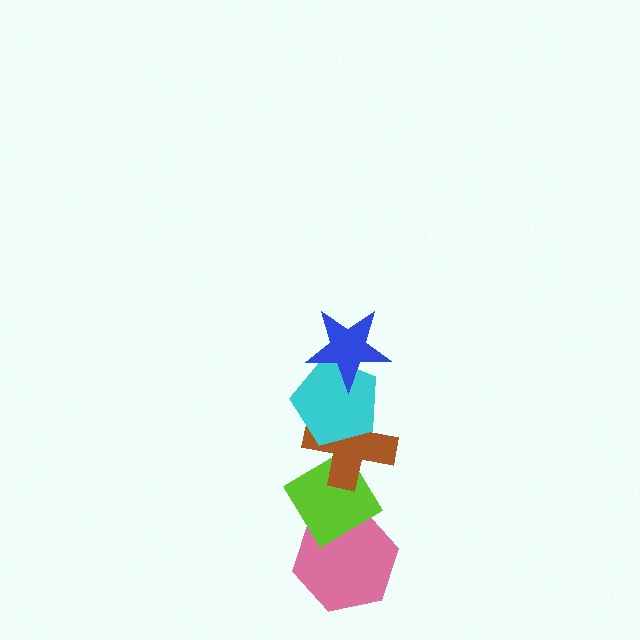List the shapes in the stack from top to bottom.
From top to bottom: the blue star, the cyan pentagon, the brown cross, the lime diamond, the pink hexagon.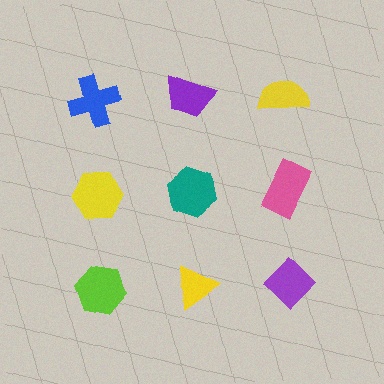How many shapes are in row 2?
3 shapes.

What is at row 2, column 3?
A pink rectangle.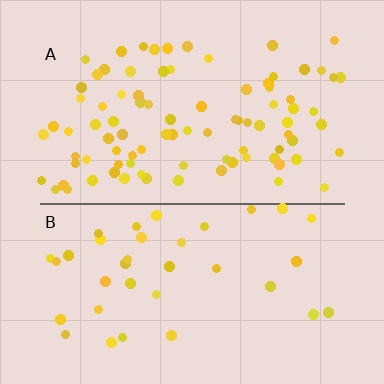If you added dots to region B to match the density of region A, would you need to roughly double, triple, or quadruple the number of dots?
Approximately double.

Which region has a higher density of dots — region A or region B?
A (the top).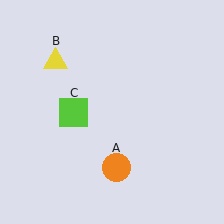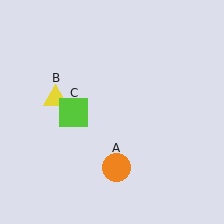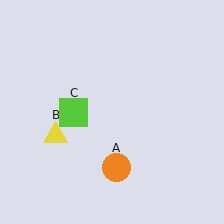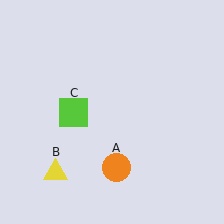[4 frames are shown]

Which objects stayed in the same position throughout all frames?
Orange circle (object A) and lime square (object C) remained stationary.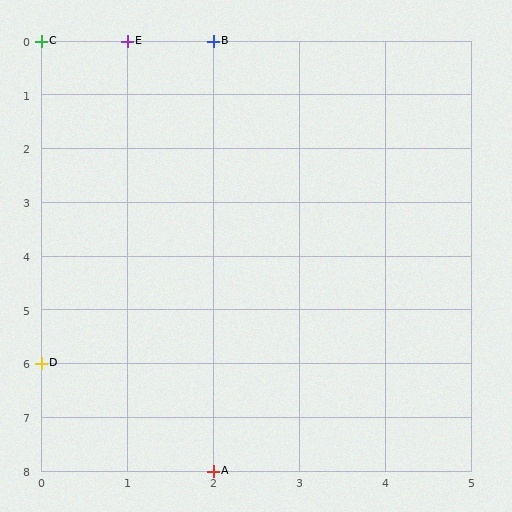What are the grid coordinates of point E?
Point E is at grid coordinates (1, 0).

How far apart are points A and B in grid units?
Points A and B are 8 rows apart.